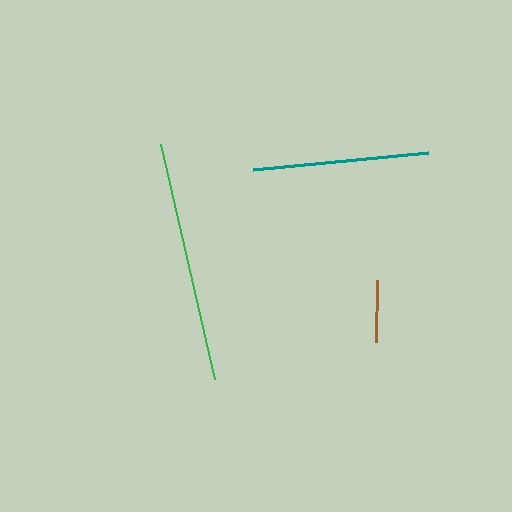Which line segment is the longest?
The green line is the longest at approximately 242 pixels.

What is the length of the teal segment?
The teal segment is approximately 176 pixels long.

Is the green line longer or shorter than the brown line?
The green line is longer than the brown line.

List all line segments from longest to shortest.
From longest to shortest: green, teal, brown.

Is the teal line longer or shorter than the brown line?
The teal line is longer than the brown line.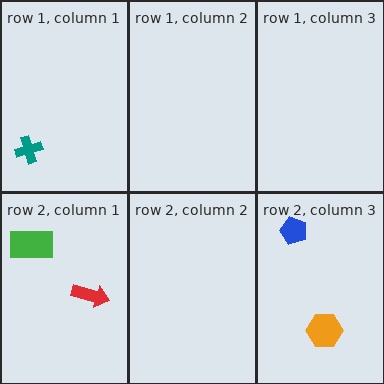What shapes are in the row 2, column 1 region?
The green rectangle, the red arrow.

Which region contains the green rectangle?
The row 2, column 1 region.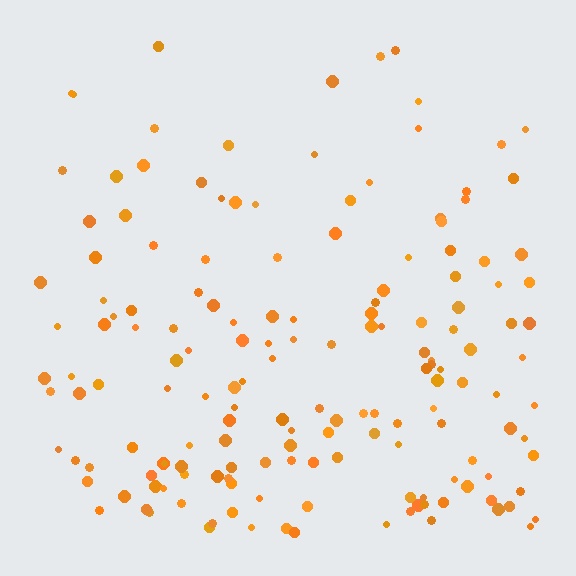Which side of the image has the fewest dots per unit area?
The top.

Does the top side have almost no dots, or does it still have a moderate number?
Still a moderate number, just noticeably fewer than the bottom.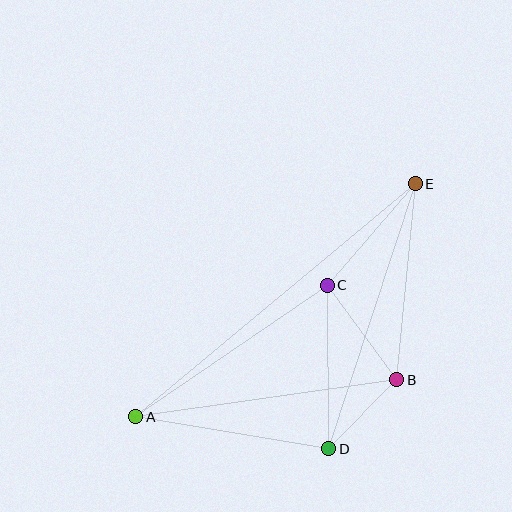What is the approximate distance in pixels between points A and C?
The distance between A and C is approximately 232 pixels.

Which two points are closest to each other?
Points B and D are closest to each other.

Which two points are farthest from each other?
Points A and E are farthest from each other.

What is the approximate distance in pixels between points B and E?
The distance between B and E is approximately 197 pixels.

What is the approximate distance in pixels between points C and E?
The distance between C and E is approximately 134 pixels.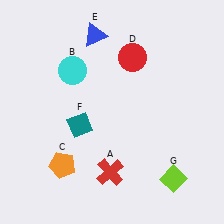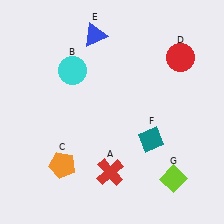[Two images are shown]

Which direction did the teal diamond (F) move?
The teal diamond (F) moved right.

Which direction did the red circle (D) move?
The red circle (D) moved right.